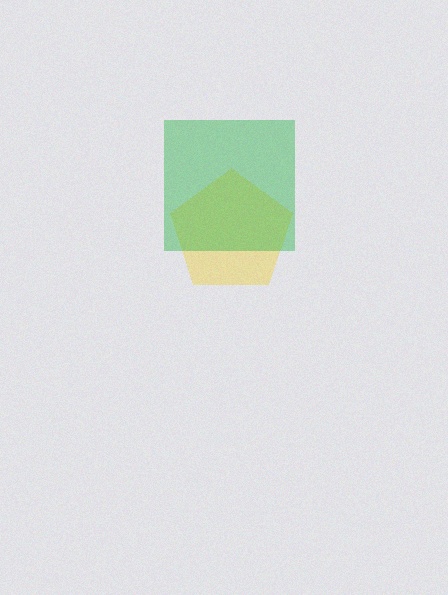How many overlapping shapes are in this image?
There are 2 overlapping shapes in the image.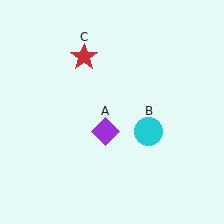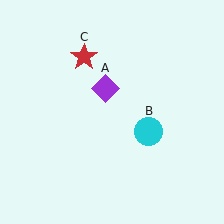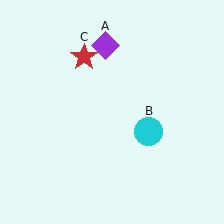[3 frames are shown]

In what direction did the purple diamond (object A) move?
The purple diamond (object A) moved up.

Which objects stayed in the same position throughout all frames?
Cyan circle (object B) and red star (object C) remained stationary.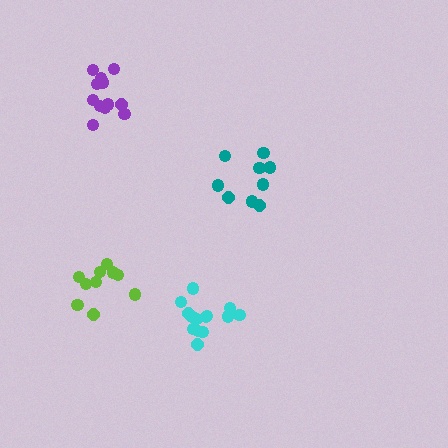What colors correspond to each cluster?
The clusters are colored: purple, teal, cyan, lime.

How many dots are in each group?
Group 1: 12 dots, Group 2: 9 dots, Group 3: 14 dots, Group 4: 10 dots (45 total).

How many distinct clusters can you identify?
There are 4 distinct clusters.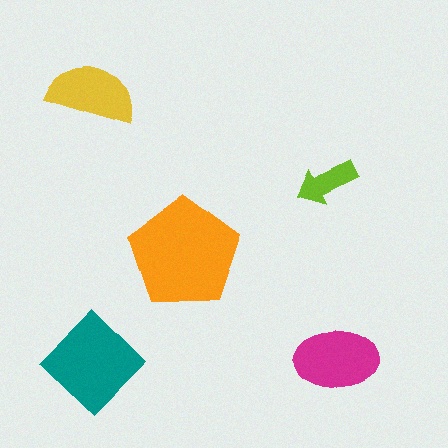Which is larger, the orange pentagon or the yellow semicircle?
The orange pentagon.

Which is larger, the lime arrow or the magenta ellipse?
The magenta ellipse.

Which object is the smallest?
The lime arrow.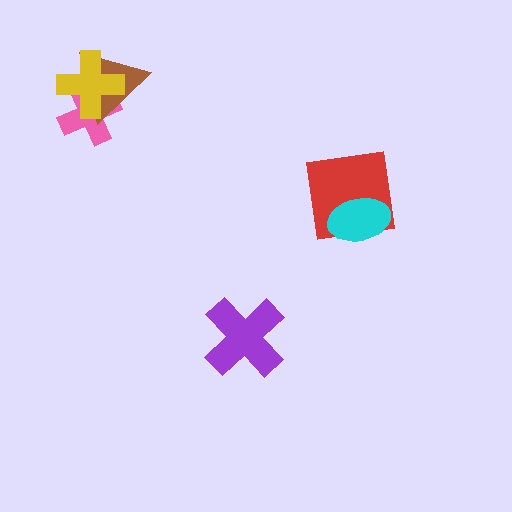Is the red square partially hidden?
Yes, it is partially covered by another shape.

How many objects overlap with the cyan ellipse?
1 object overlaps with the cyan ellipse.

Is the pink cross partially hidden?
Yes, it is partially covered by another shape.